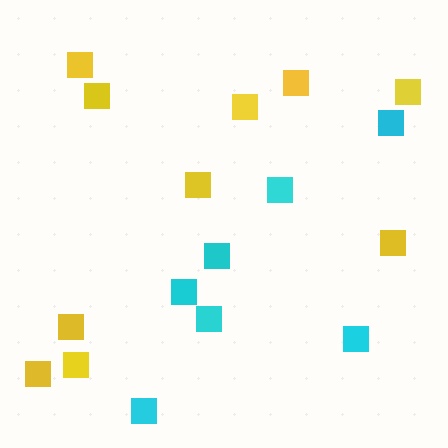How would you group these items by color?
There are 2 groups: one group of yellow squares (10) and one group of cyan squares (7).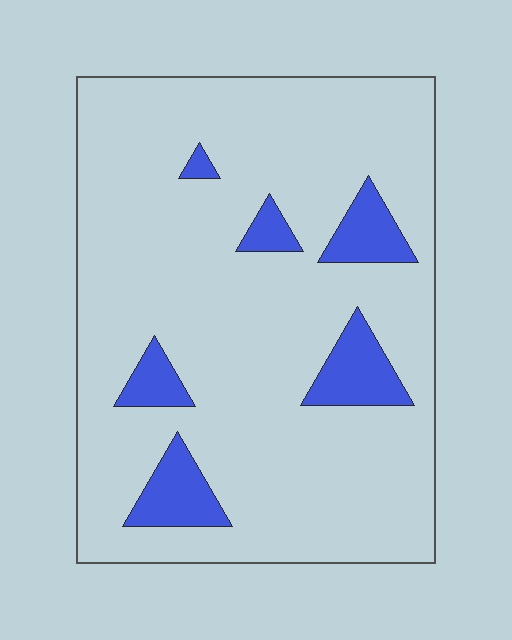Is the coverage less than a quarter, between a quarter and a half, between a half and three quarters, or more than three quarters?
Less than a quarter.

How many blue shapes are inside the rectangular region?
6.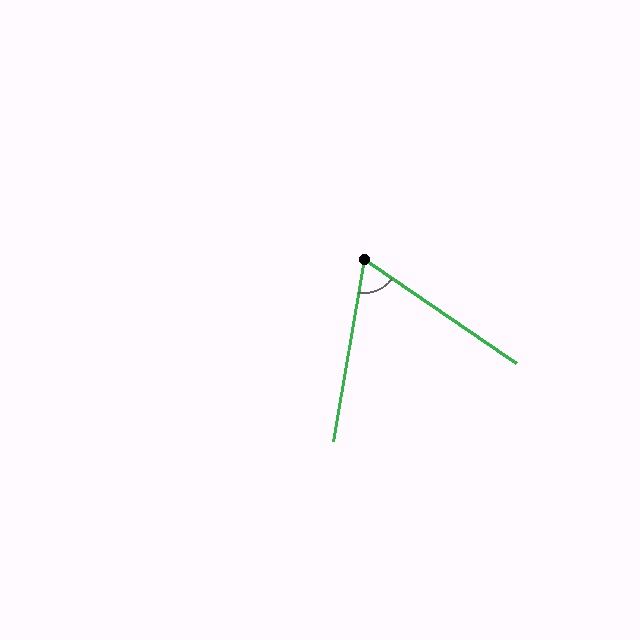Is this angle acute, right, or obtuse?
It is acute.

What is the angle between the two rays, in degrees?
Approximately 65 degrees.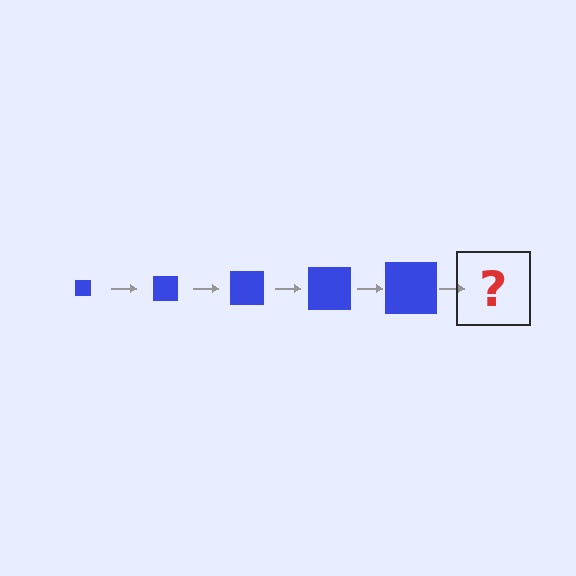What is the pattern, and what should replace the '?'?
The pattern is that the square gets progressively larger each step. The '?' should be a blue square, larger than the previous one.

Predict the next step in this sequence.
The next step is a blue square, larger than the previous one.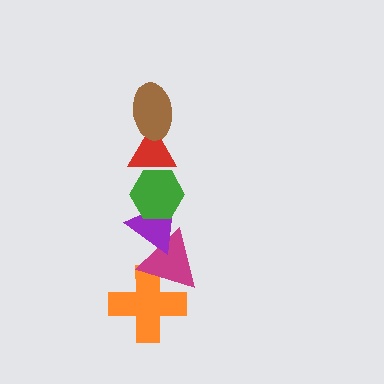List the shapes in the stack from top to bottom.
From top to bottom: the brown ellipse, the red triangle, the green hexagon, the purple triangle, the magenta triangle, the orange cross.